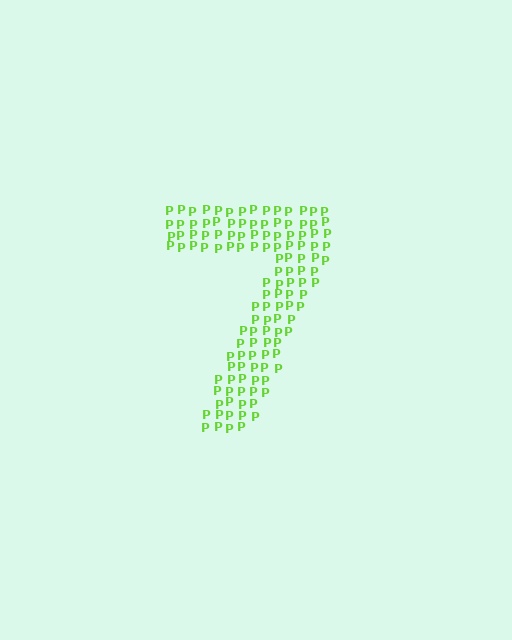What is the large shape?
The large shape is the digit 7.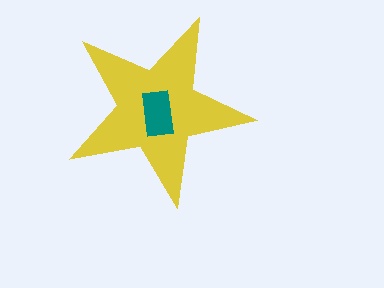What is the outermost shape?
The yellow star.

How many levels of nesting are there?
2.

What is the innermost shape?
The teal rectangle.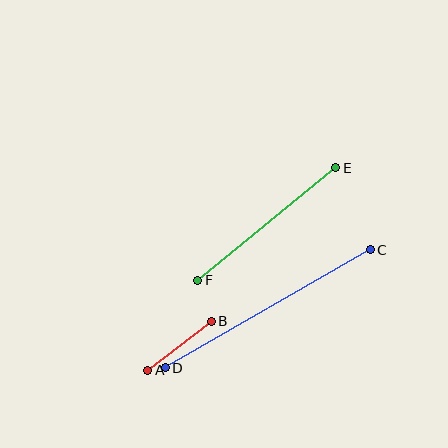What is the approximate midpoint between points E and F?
The midpoint is at approximately (267, 224) pixels.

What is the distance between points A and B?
The distance is approximately 80 pixels.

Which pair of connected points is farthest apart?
Points C and D are farthest apart.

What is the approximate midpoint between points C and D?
The midpoint is at approximately (268, 309) pixels.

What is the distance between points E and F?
The distance is approximately 178 pixels.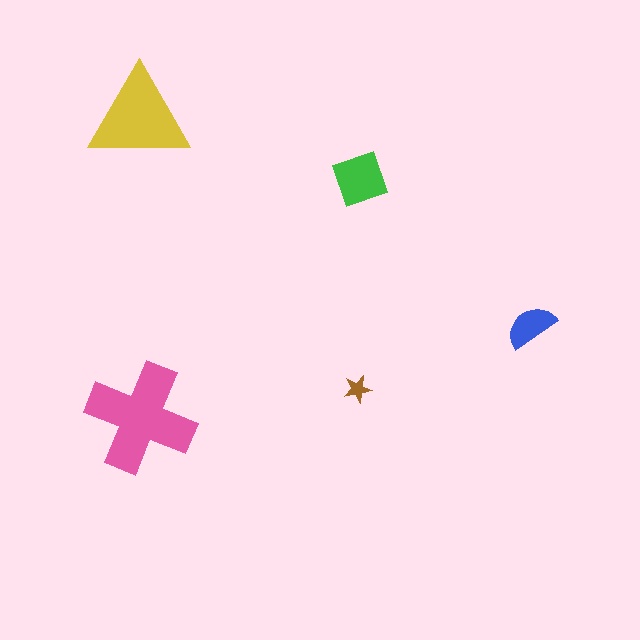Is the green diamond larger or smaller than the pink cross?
Smaller.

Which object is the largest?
The pink cross.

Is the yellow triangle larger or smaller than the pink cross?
Smaller.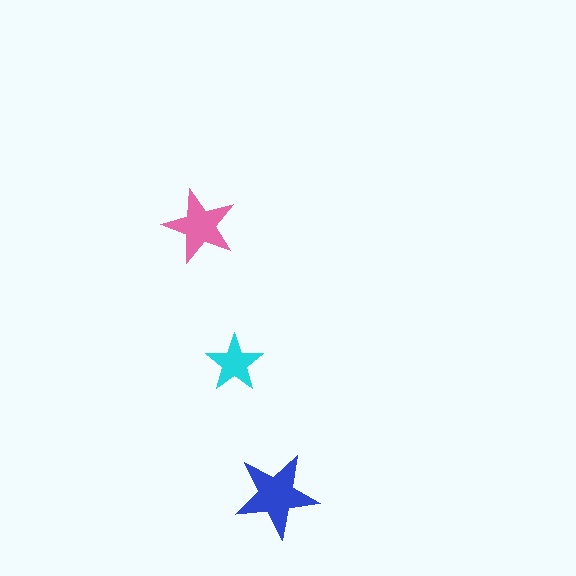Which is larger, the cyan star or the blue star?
The blue one.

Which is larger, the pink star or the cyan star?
The pink one.